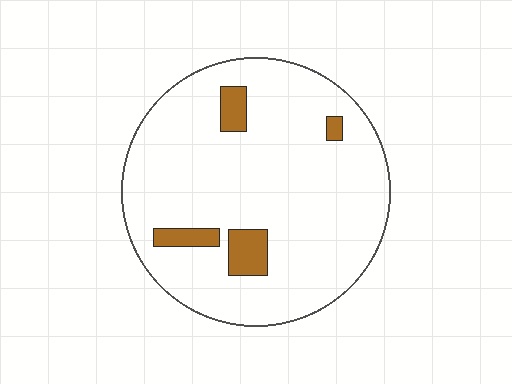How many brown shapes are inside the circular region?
4.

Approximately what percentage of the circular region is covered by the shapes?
Approximately 10%.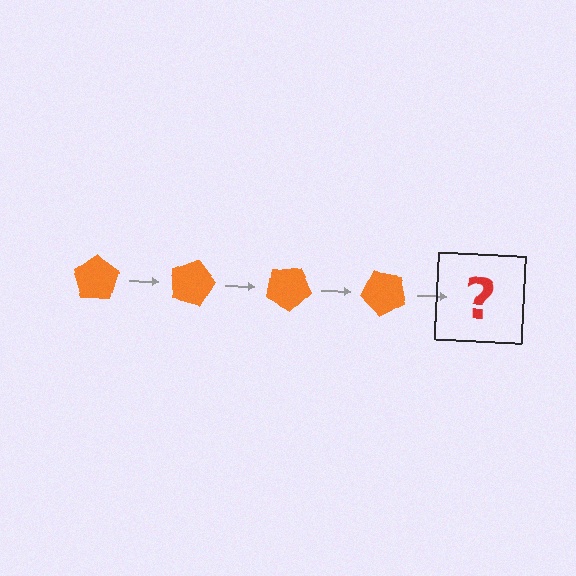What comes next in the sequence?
The next element should be an orange pentagon rotated 60 degrees.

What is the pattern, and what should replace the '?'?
The pattern is that the pentagon rotates 15 degrees each step. The '?' should be an orange pentagon rotated 60 degrees.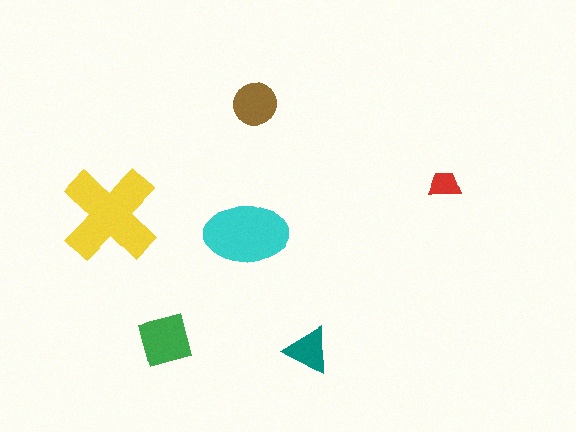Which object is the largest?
The yellow cross.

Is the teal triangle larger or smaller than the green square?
Smaller.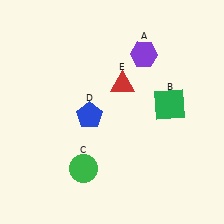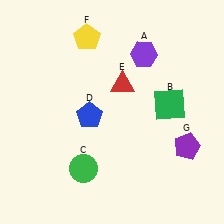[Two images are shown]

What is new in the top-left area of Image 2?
A yellow pentagon (F) was added in the top-left area of Image 2.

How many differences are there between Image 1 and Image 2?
There are 2 differences between the two images.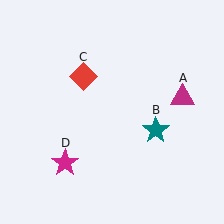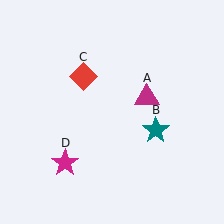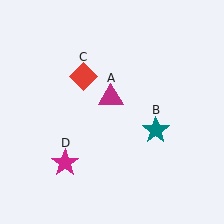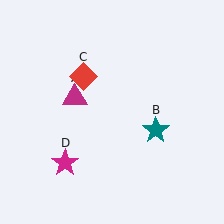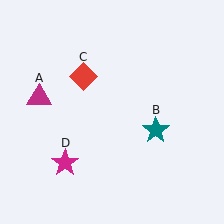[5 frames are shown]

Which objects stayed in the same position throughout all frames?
Teal star (object B) and red diamond (object C) and magenta star (object D) remained stationary.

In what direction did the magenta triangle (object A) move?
The magenta triangle (object A) moved left.